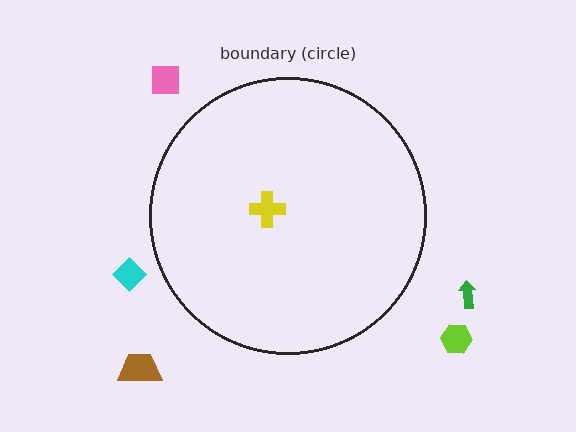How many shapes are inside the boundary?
1 inside, 5 outside.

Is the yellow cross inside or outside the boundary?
Inside.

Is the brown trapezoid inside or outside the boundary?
Outside.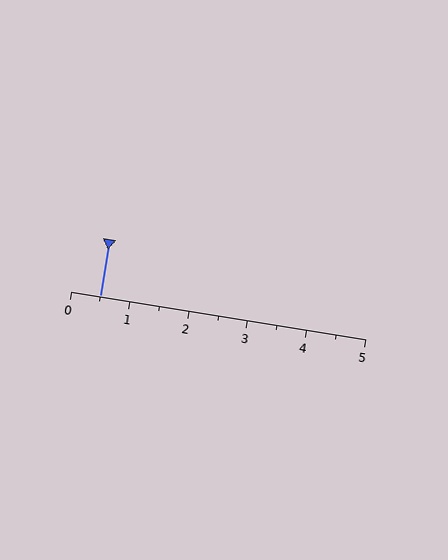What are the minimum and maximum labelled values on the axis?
The axis runs from 0 to 5.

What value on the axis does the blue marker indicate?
The marker indicates approximately 0.5.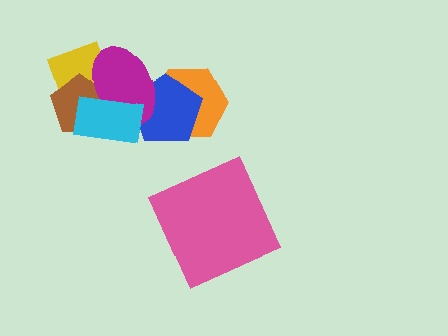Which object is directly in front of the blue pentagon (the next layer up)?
The magenta ellipse is directly in front of the blue pentagon.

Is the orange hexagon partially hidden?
Yes, it is partially covered by another shape.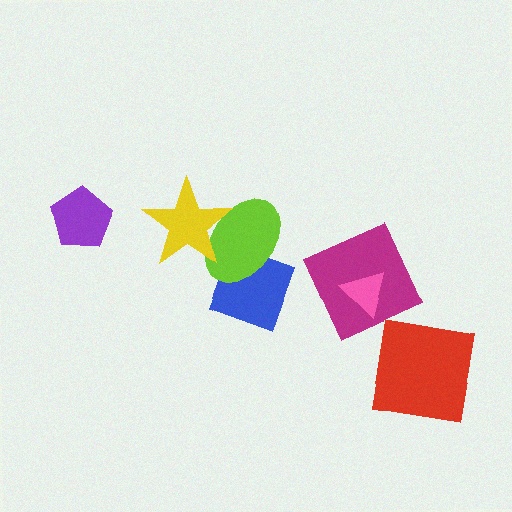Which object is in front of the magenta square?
The pink triangle is in front of the magenta square.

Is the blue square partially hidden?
Yes, it is partially covered by another shape.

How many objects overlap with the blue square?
1 object overlaps with the blue square.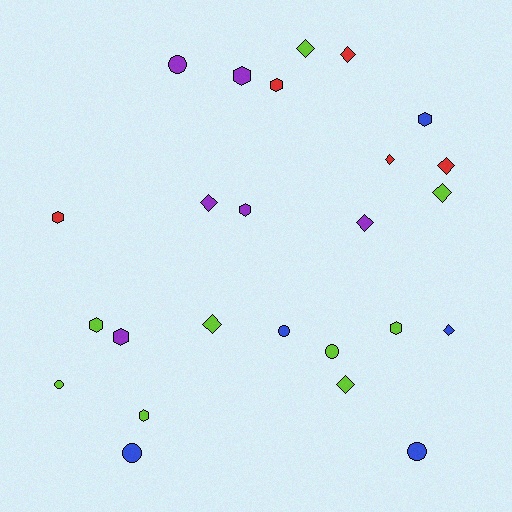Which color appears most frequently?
Lime, with 9 objects.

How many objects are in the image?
There are 25 objects.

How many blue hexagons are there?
There is 1 blue hexagon.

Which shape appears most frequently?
Diamond, with 10 objects.